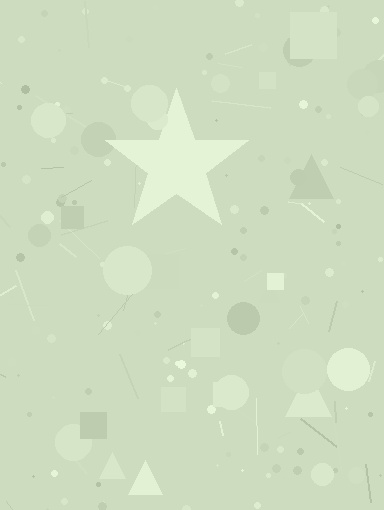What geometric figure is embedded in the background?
A star is embedded in the background.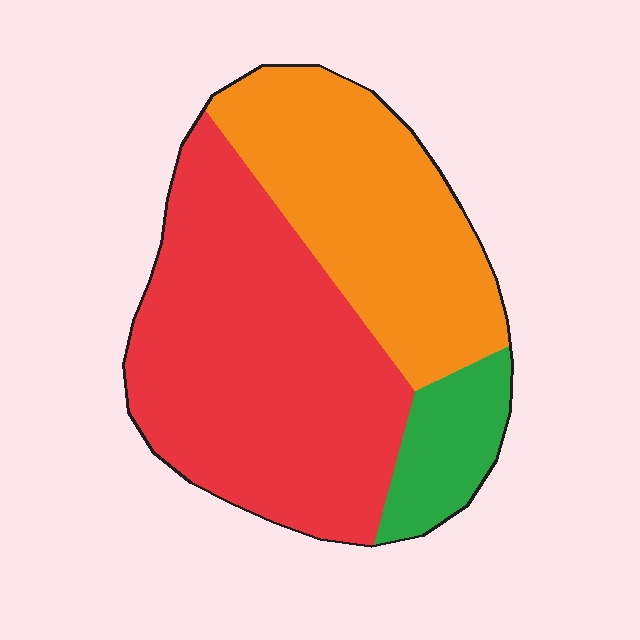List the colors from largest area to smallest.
From largest to smallest: red, orange, green.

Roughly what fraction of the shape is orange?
Orange takes up about three eighths (3/8) of the shape.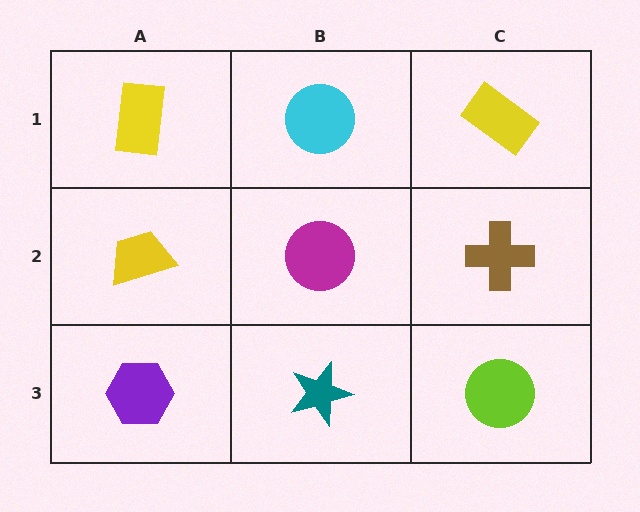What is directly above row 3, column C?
A brown cross.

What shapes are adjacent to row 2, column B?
A cyan circle (row 1, column B), a teal star (row 3, column B), a yellow trapezoid (row 2, column A), a brown cross (row 2, column C).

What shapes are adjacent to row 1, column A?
A yellow trapezoid (row 2, column A), a cyan circle (row 1, column B).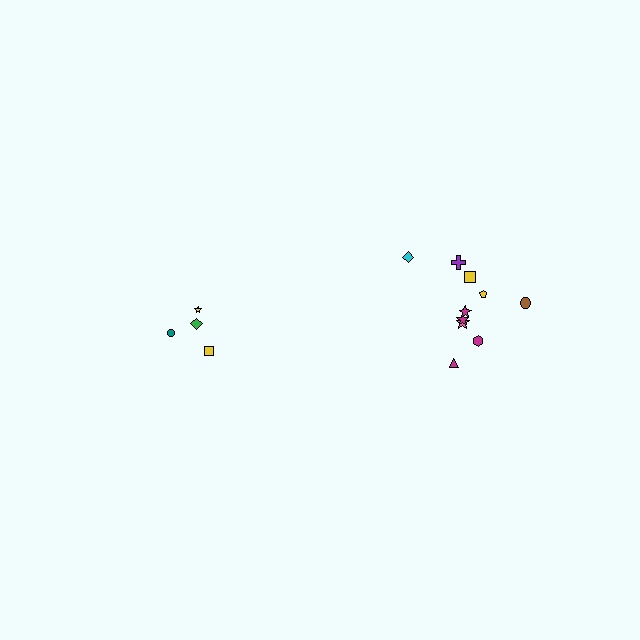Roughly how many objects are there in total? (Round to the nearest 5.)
Roughly 15 objects in total.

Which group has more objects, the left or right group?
The right group.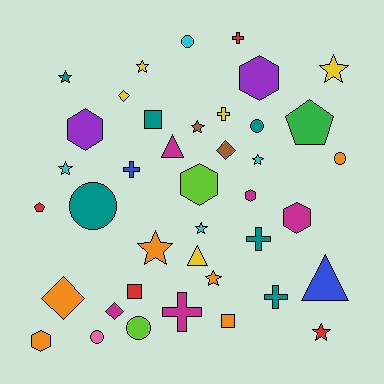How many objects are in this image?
There are 40 objects.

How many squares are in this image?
There are 3 squares.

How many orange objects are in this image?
There are 6 orange objects.